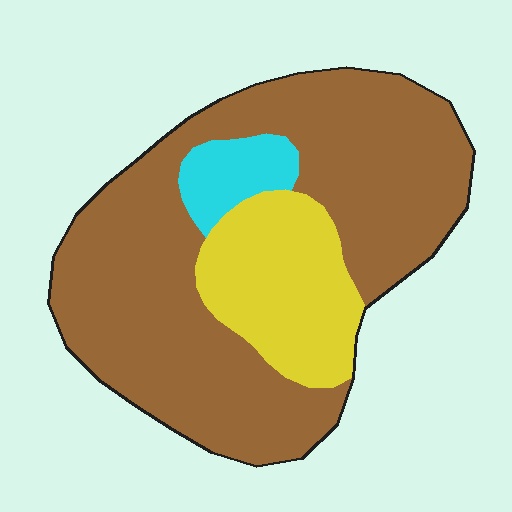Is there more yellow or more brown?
Brown.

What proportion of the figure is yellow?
Yellow takes up between a sixth and a third of the figure.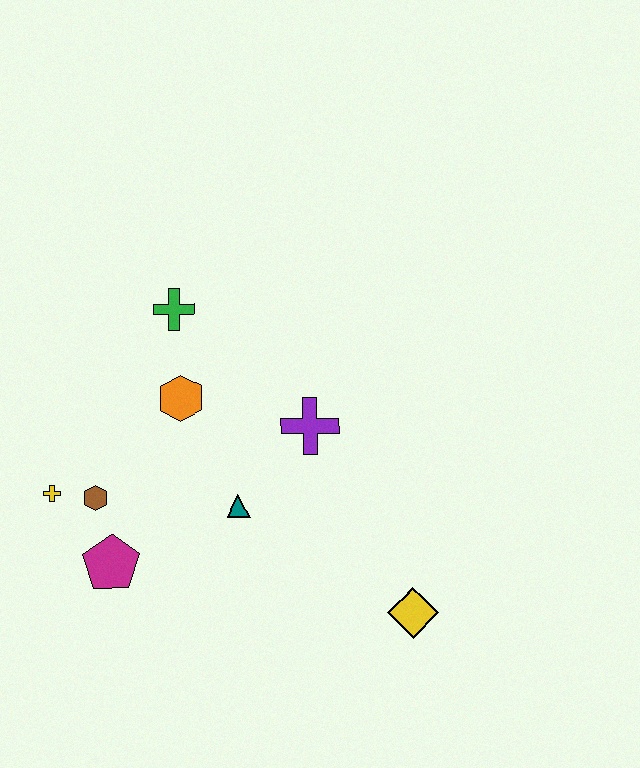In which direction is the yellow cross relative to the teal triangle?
The yellow cross is to the left of the teal triangle.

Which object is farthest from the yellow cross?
The yellow diamond is farthest from the yellow cross.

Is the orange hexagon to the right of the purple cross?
No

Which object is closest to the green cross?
The orange hexagon is closest to the green cross.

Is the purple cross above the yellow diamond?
Yes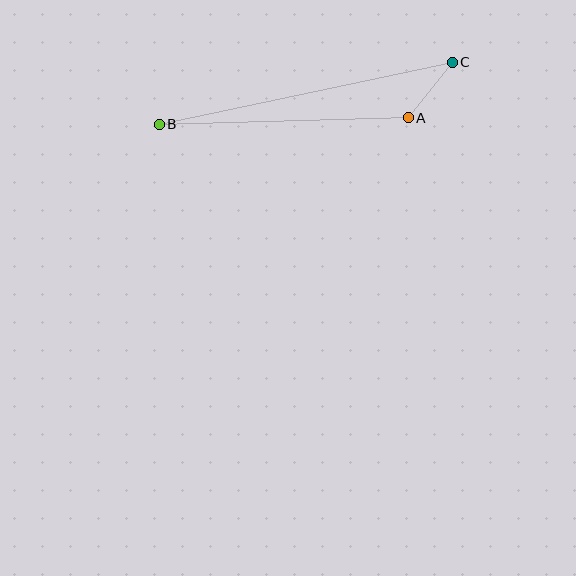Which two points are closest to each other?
Points A and C are closest to each other.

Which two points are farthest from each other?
Points B and C are farthest from each other.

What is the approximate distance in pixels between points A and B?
The distance between A and B is approximately 249 pixels.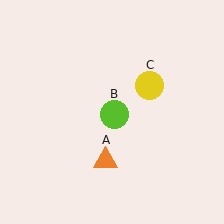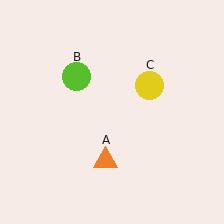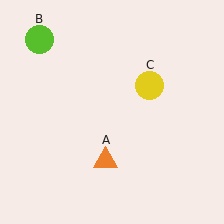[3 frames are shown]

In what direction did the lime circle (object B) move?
The lime circle (object B) moved up and to the left.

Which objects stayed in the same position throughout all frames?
Orange triangle (object A) and yellow circle (object C) remained stationary.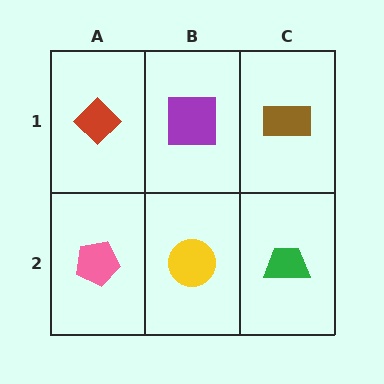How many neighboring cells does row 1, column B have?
3.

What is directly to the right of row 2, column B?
A green trapezoid.